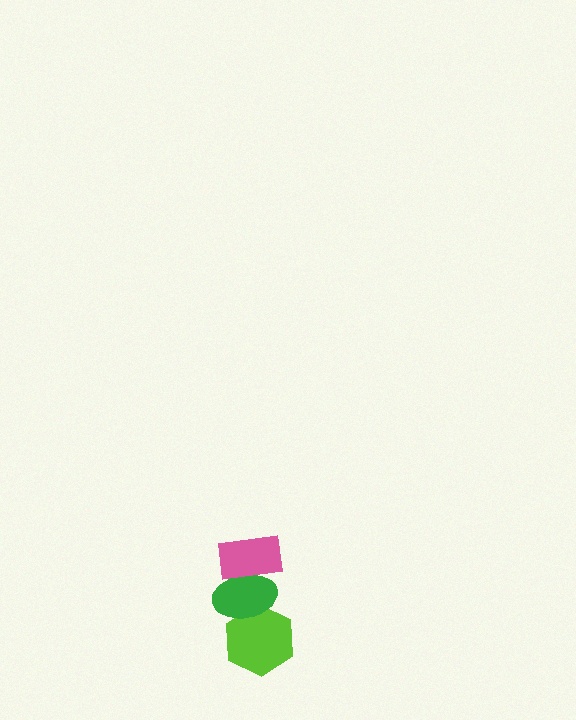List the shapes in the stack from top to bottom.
From top to bottom: the pink rectangle, the green ellipse, the lime hexagon.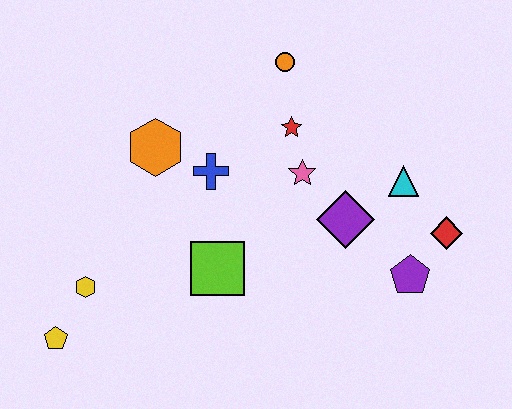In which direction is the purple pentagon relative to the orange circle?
The purple pentagon is below the orange circle.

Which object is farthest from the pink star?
The yellow pentagon is farthest from the pink star.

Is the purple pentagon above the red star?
No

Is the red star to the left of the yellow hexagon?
No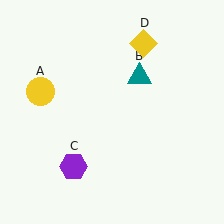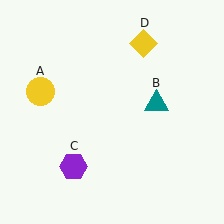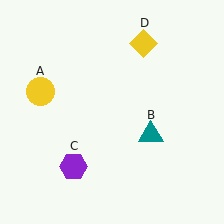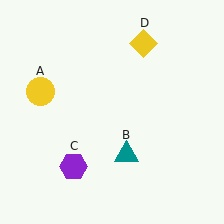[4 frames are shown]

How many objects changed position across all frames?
1 object changed position: teal triangle (object B).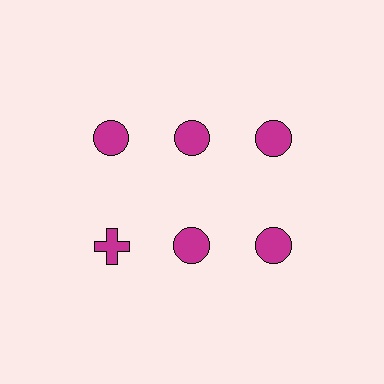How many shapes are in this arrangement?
There are 6 shapes arranged in a grid pattern.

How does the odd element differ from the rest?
It has a different shape: cross instead of circle.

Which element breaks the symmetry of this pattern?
The magenta cross in the second row, leftmost column breaks the symmetry. All other shapes are magenta circles.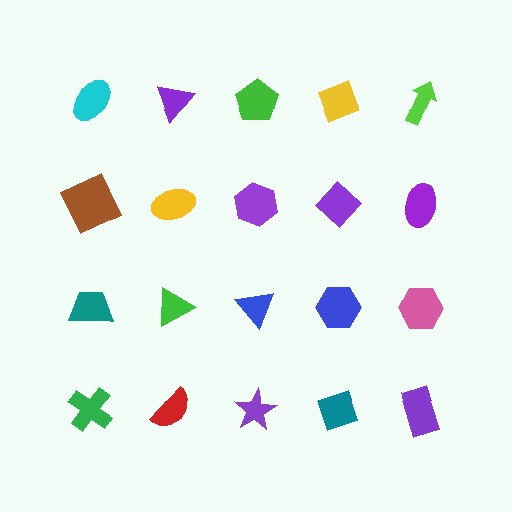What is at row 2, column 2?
A yellow ellipse.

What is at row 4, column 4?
A teal diamond.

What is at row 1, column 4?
A yellow diamond.